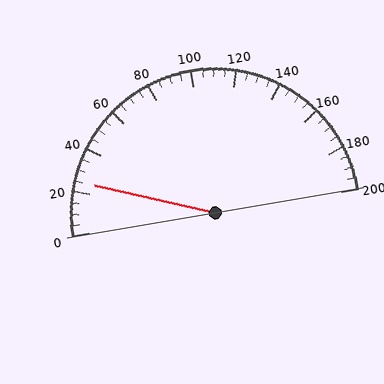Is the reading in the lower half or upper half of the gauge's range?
The reading is in the lower half of the range (0 to 200).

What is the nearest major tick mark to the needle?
The nearest major tick mark is 20.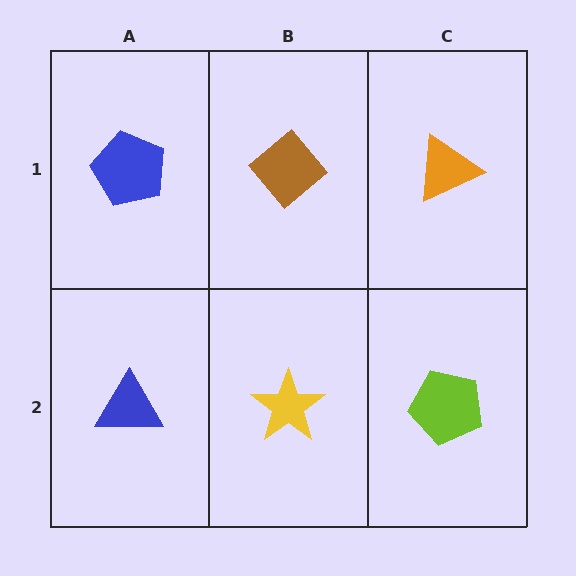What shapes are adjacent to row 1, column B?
A yellow star (row 2, column B), a blue pentagon (row 1, column A), an orange triangle (row 1, column C).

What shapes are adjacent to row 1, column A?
A blue triangle (row 2, column A), a brown diamond (row 1, column B).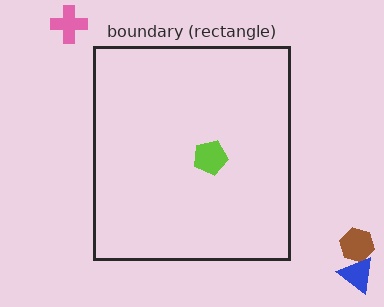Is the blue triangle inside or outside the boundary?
Outside.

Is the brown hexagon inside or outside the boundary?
Outside.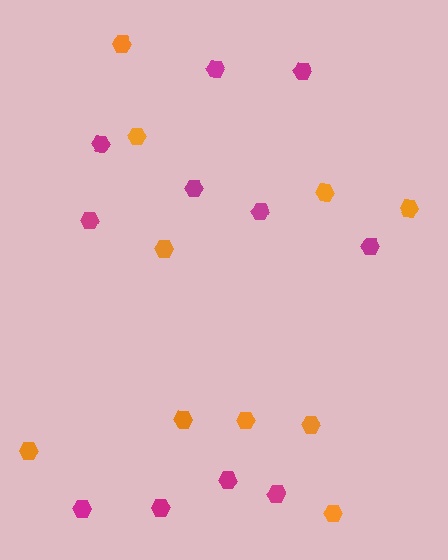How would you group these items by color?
There are 2 groups: one group of orange hexagons (10) and one group of magenta hexagons (11).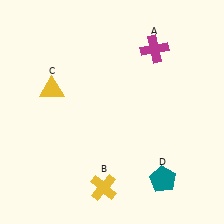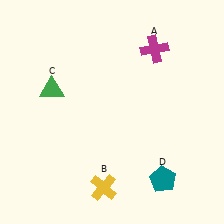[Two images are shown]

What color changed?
The triangle (C) changed from yellow in Image 1 to green in Image 2.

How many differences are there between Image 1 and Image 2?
There is 1 difference between the two images.